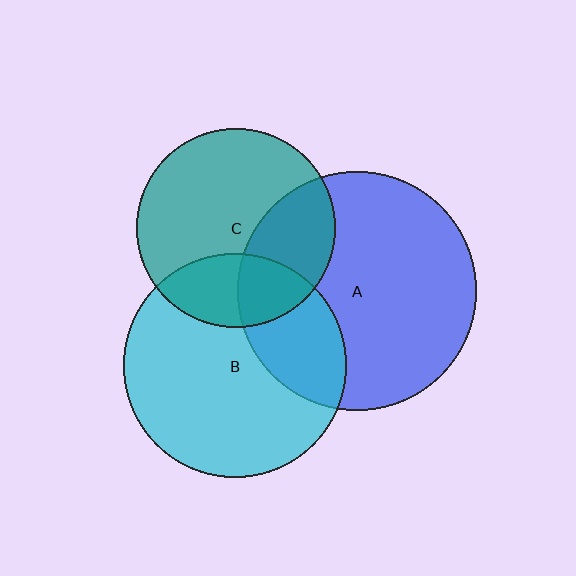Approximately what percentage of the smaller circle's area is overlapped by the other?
Approximately 25%.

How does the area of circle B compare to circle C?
Approximately 1.3 times.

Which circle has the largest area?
Circle A (blue).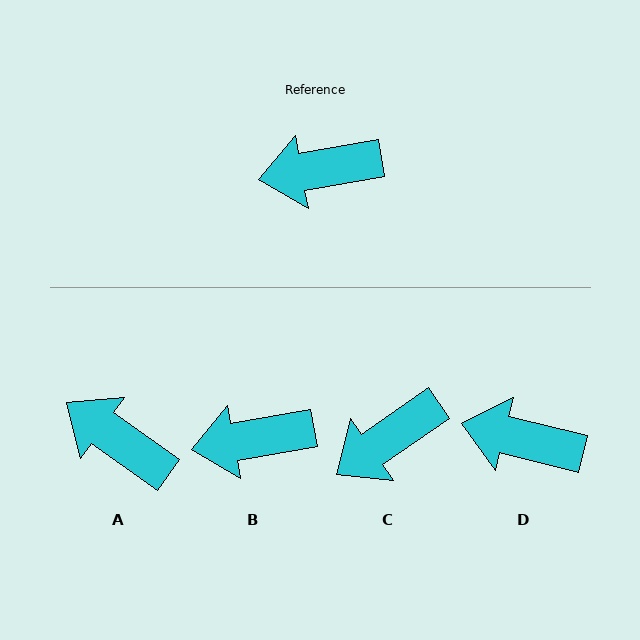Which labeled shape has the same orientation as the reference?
B.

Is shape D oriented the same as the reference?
No, it is off by about 24 degrees.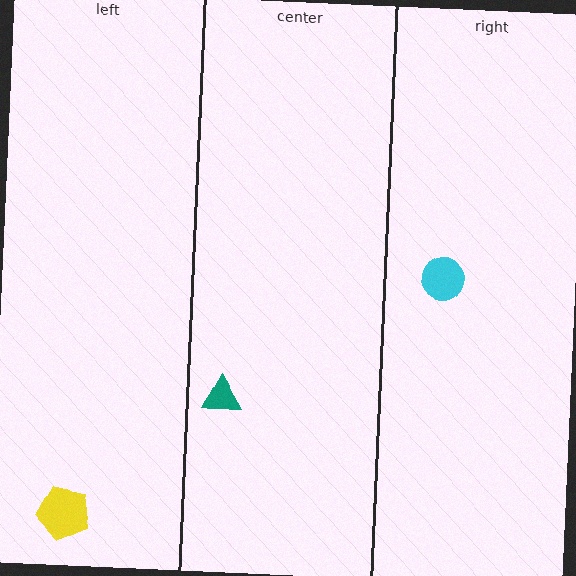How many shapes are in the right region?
1.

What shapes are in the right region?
The cyan circle.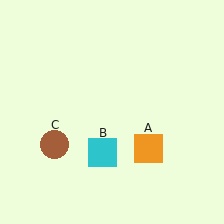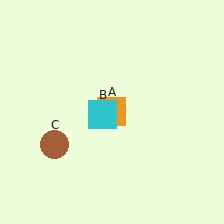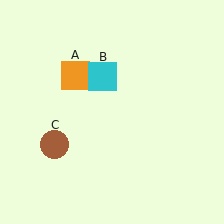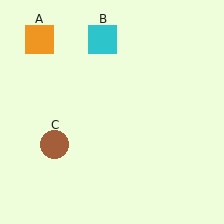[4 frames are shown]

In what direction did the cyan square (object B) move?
The cyan square (object B) moved up.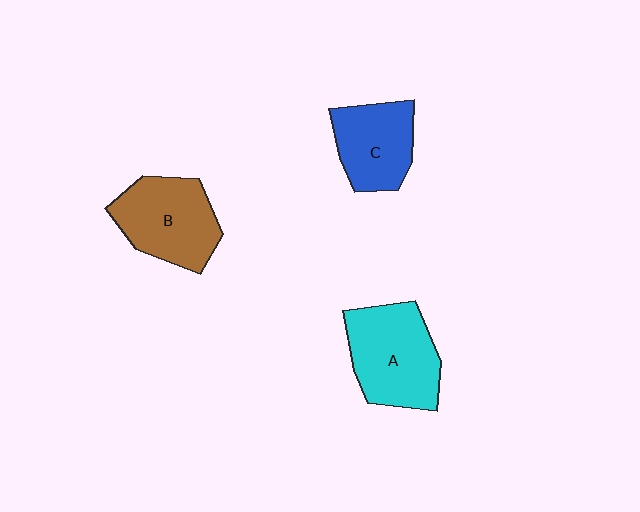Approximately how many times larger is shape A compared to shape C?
Approximately 1.3 times.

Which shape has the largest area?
Shape A (cyan).